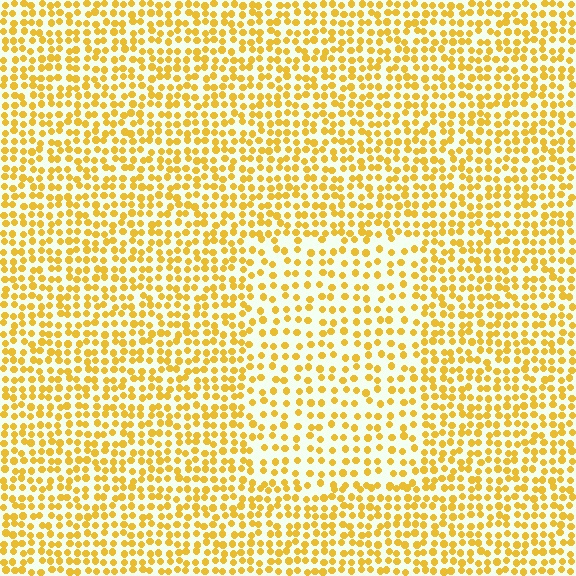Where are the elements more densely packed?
The elements are more densely packed outside the rectangle boundary.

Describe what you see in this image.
The image contains small yellow elements arranged at two different densities. A rectangle-shaped region is visible where the elements are less densely packed than the surrounding area.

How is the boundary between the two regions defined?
The boundary is defined by a change in element density (approximately 1.6x ratio). All elements are the same color, size, and shape.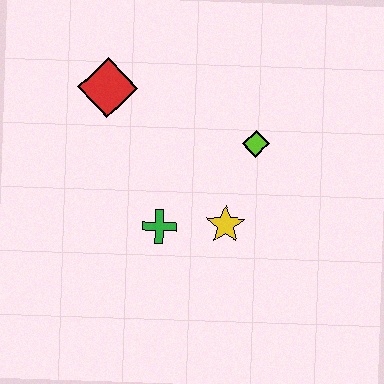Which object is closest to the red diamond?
The green cross is closest to the red diamond.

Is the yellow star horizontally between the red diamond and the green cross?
No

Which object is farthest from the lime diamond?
The red diamond is farthest from the lime diamond.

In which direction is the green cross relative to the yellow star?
The green cross is to the left of the yellow star.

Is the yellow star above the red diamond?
No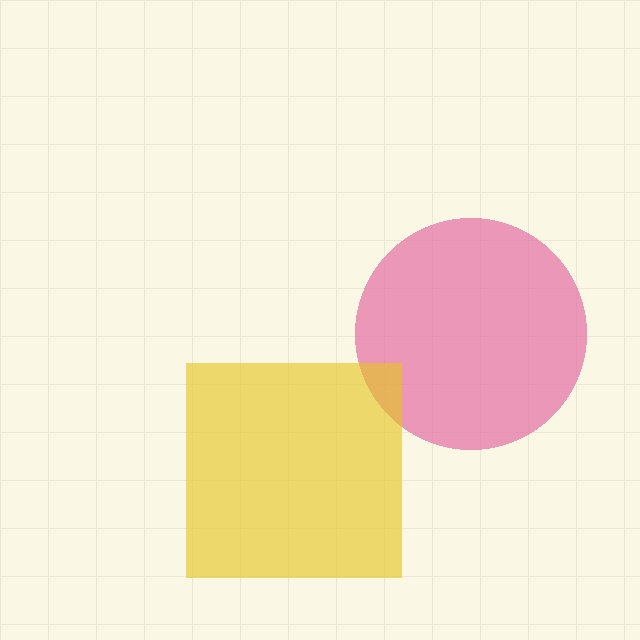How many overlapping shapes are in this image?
There are 2 overlapping shapes in the image.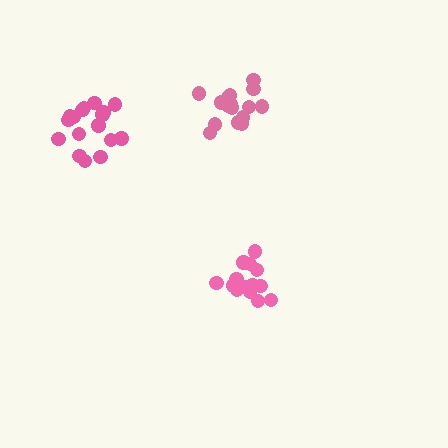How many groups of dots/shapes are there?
There are 3 groups.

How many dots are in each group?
Group 1: 17 dots, Group 2: 17 dots, Group 3: 14 dots (48 total).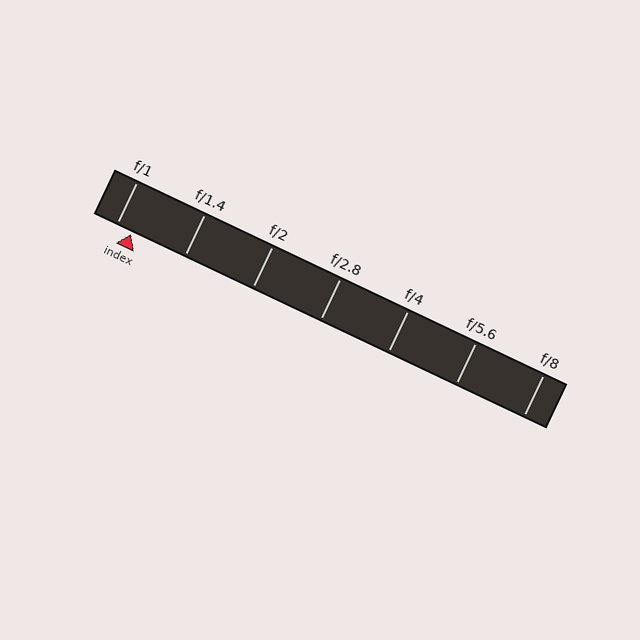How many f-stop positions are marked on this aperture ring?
There are 7 f-stop positions marked.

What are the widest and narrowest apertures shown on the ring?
The widest aperture shown is f/1 and the narrowest is f/8.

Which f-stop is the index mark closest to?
The index mark is closest to f/1.